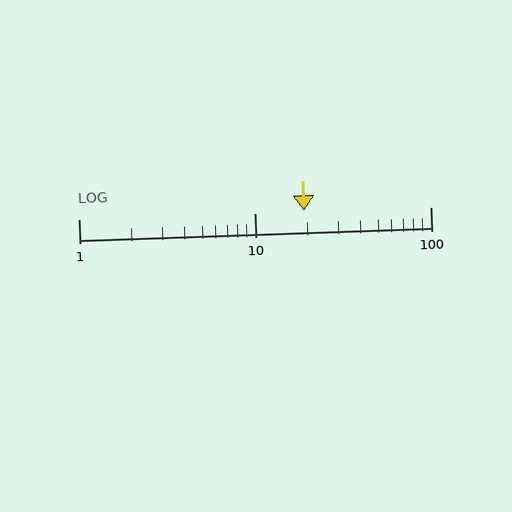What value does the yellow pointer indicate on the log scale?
The pointer indicates approximately 19.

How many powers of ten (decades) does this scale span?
The scale spans 2 decades, from 1 to 100.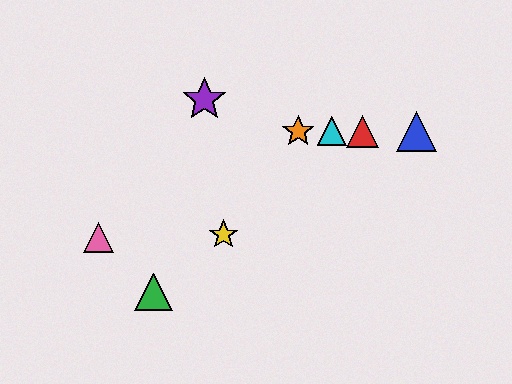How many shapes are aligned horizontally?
4 shapes (the red triangle, the blue triangle, the orange star, the cyan triangle) are aligned horizontally.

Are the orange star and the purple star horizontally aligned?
No, the orange star is at y≈131 and the purple star is at y≈100.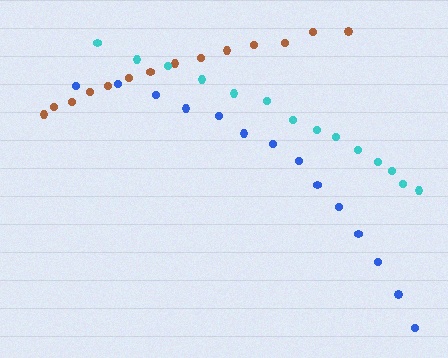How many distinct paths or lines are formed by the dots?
There are 3 distinct paths.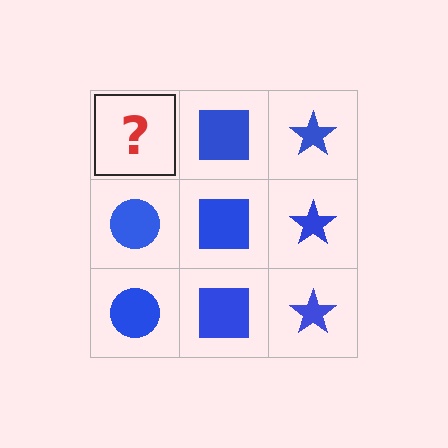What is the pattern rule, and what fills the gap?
The rule is that each column has a consistent shape. The gap should be filled with a blue circle.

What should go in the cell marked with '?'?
The missing cell should contain a blue circle.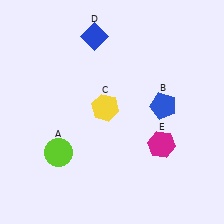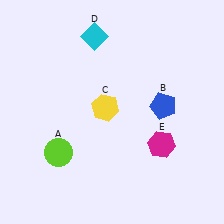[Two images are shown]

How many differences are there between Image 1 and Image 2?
There is 1 difference between the two images.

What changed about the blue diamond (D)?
In Image 1, D is blue. In Image 2, it changed to cyan.